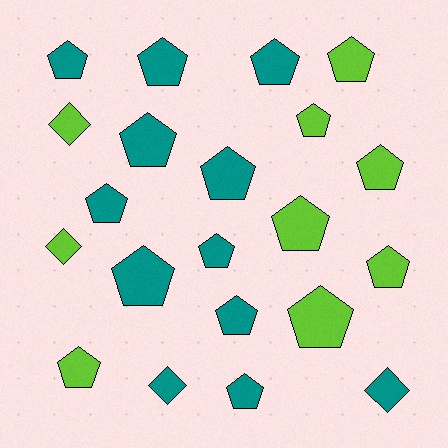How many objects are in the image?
There are 21 objects.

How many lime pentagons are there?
There are 7 lime pentagons.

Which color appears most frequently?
Teal, with 12 objects.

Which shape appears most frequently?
Pentagon, with 17 objects.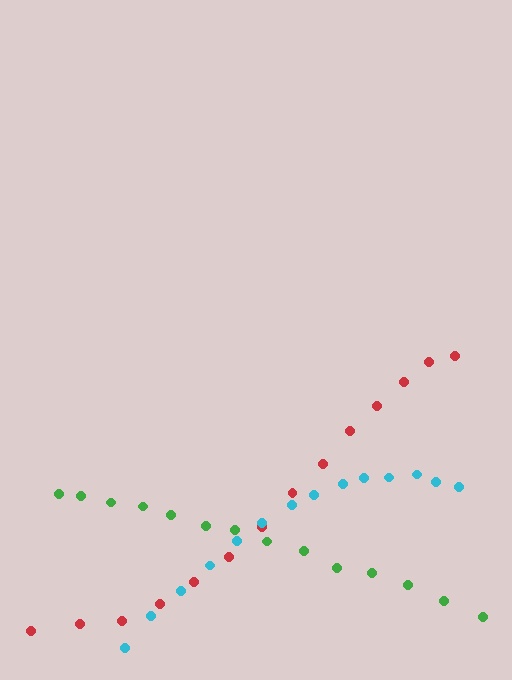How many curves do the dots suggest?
There are 3 distinct paths.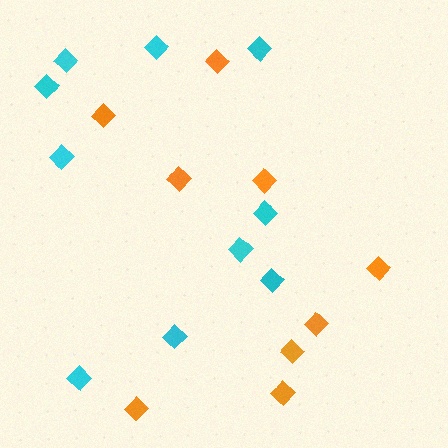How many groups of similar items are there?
There are 2 groups: one group of orange diamonds (9) and one group of cyan diamonds (10).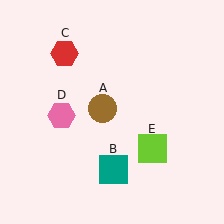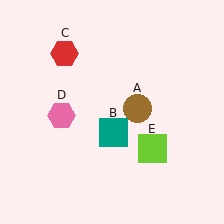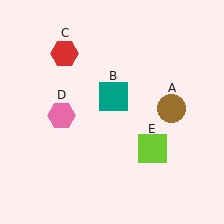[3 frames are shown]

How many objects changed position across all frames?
2 objects changed position: brown circle (object A), teal square (object B).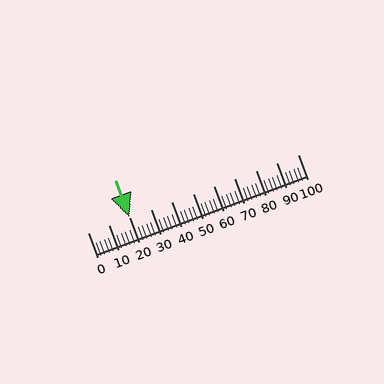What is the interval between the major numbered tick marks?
The major tick marks are spaced 10 units apart.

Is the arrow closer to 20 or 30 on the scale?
The arrow is closer to 20.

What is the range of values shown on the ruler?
The ruler shows values from 0 to 100.